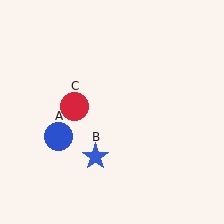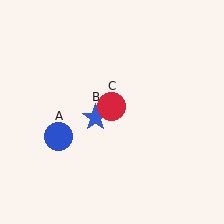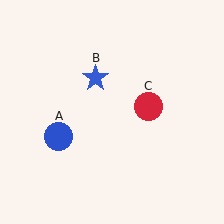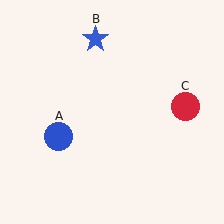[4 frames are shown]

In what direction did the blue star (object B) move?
The blue star (object B) moved up.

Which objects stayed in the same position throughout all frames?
Blue circle (object A) remained stationary.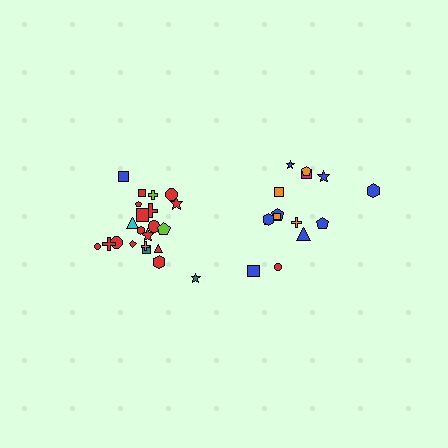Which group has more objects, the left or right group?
The left group.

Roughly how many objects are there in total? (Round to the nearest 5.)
Roughly 35 objects in total.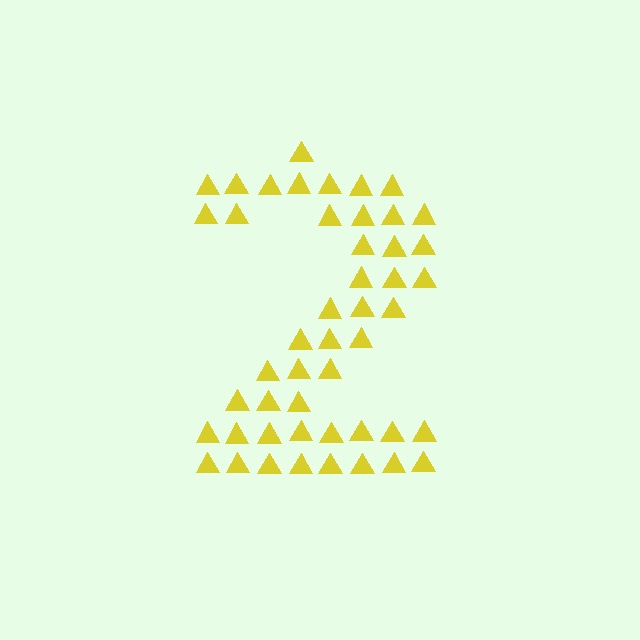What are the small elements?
The small elements are triangles.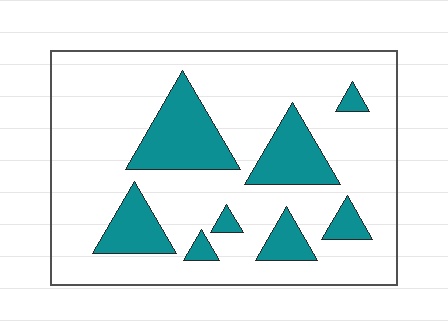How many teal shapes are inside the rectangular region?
8.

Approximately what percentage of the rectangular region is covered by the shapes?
Approximately 20%.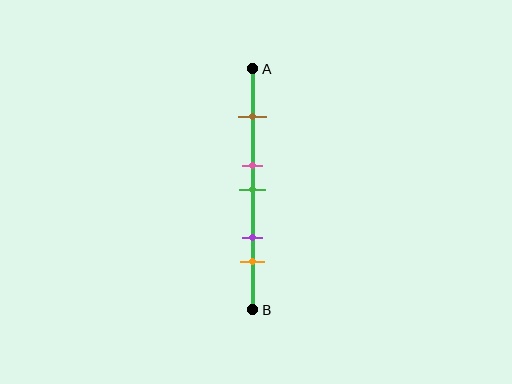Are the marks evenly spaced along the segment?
No, the marks are not evenly spaced.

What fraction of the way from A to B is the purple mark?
The purple mark is approximately 70% (0.7) of the way from A to B.